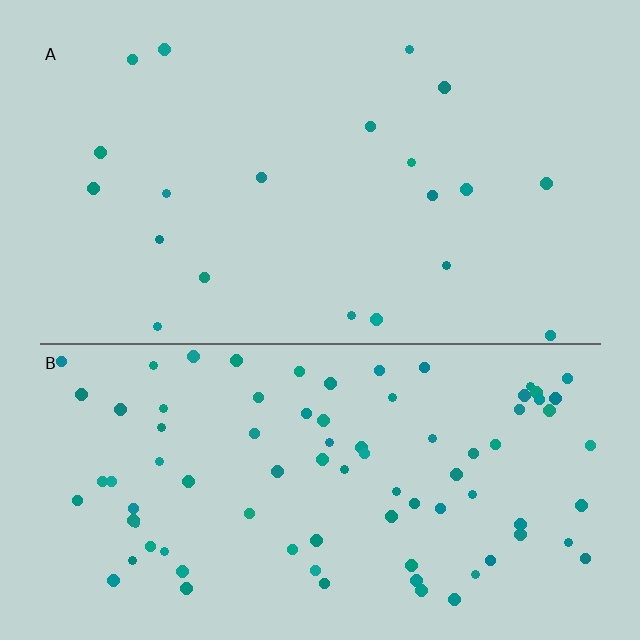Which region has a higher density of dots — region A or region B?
B (the bottom).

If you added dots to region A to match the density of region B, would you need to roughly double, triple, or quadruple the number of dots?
Approximately quadruple.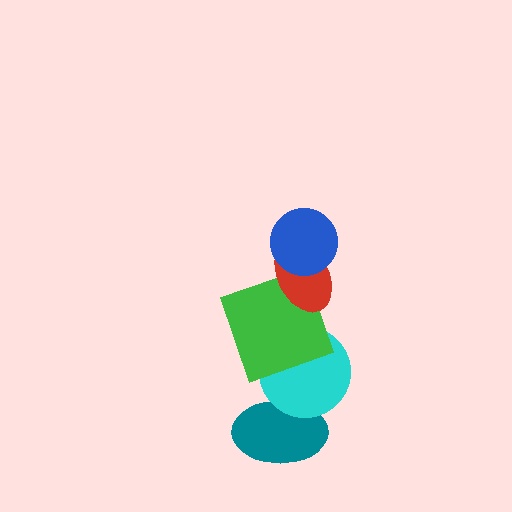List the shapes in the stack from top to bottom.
From top to bottom: the blue circle, the red ellipse, the green square, the cyan circle, the teal ellipse.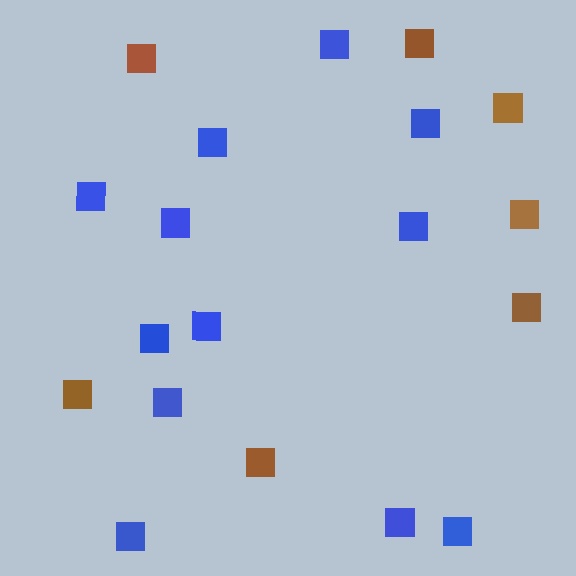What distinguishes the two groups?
There are 2 groups: one group of brown squares (7) and one group of blue squares (12).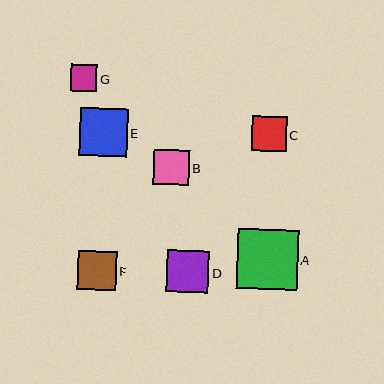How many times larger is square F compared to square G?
Square F is approximately 1.5 times the size of square G.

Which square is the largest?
Square A is the largest with a size of approximately 61 pixels.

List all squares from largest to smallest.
From largest to smallest: A, E, D, F, B, C, G.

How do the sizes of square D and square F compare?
Square D and square F are approximately the same size.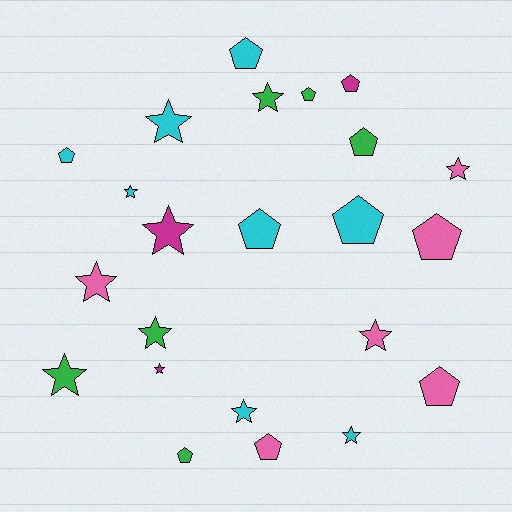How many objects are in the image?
There are 23 objects.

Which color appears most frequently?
Cyan, with 8 objects.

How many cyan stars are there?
There are 4 cyan stars.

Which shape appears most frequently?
Star, with 12 objects.